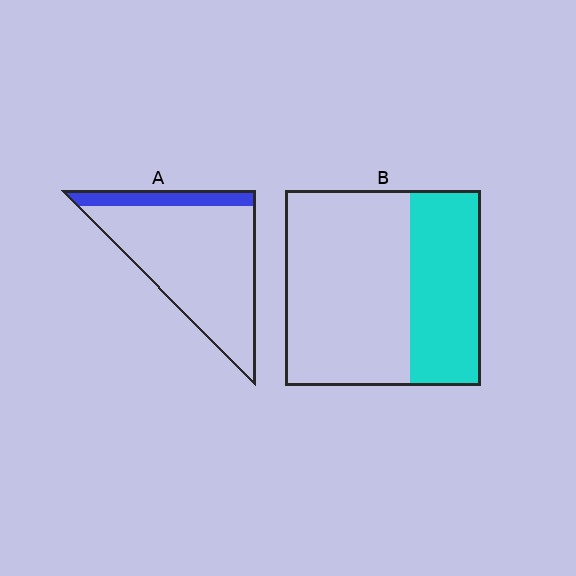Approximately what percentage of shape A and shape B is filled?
A is approximately 15% and B is approximately 35%.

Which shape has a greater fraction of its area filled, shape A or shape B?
Shape B.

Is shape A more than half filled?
No.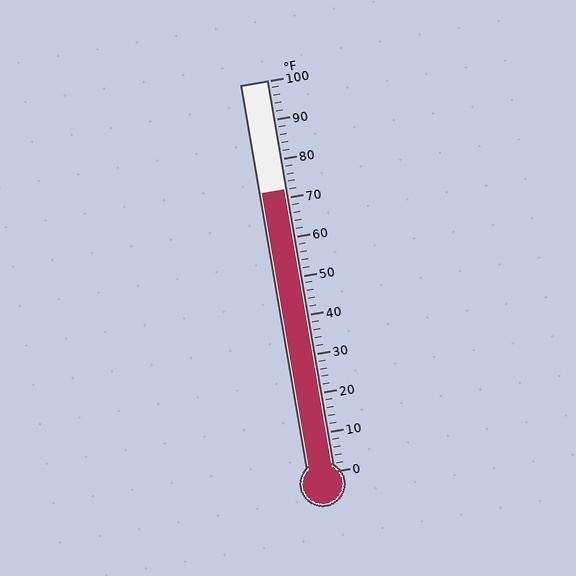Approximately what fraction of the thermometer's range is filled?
The thermometer is filled to approximately 70% of its range.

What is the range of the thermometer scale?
The thermometer scale ranges from 0°F to 100°F.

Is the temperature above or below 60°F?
The temperature is above 60°F.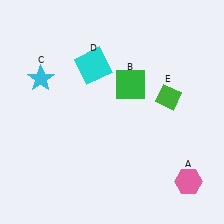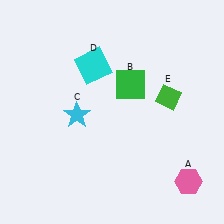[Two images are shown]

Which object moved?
The cyan star (C) moved down.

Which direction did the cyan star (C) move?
The cyan star (C) moved down.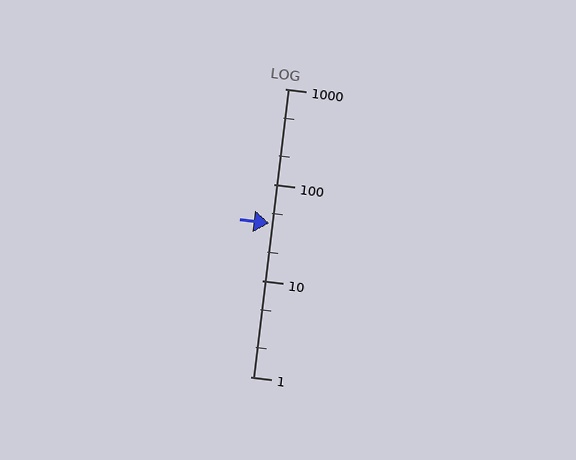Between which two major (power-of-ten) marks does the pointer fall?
The pointer is between 10 and 100.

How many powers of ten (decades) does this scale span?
The scale spans 3 decades, from 1 to 1000.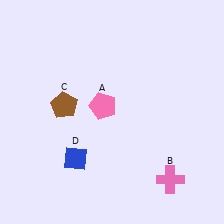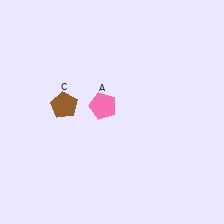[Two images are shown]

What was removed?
The blue diamond (D), the pink cross (B) were removed in Image 2.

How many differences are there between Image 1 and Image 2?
There are 2 differences between the two images.